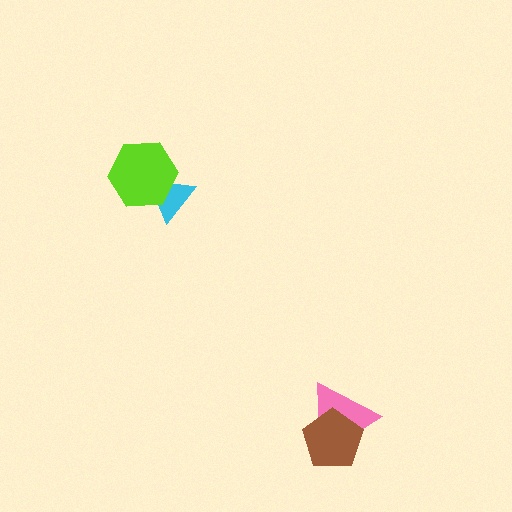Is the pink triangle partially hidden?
Yes, it is partially covered by another shape.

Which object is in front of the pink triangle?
The brown pentagon is in front of the pink triangle.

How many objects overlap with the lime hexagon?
1 object overlaps with the lime hexagon.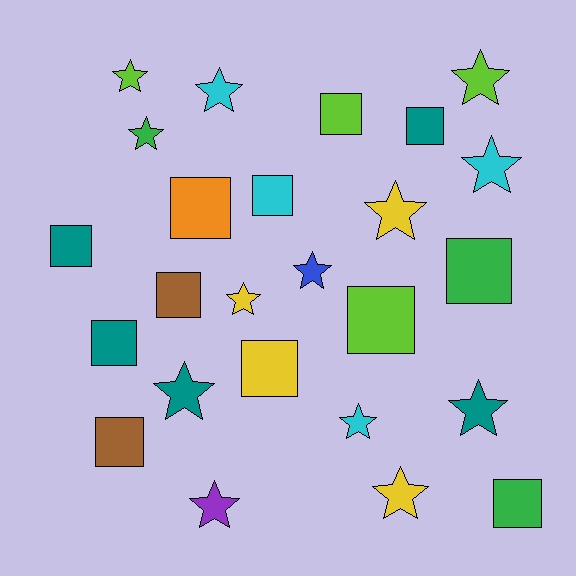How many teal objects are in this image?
There are 5 teal objects.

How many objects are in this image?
There are 25 objects.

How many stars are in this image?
There are 13 stars.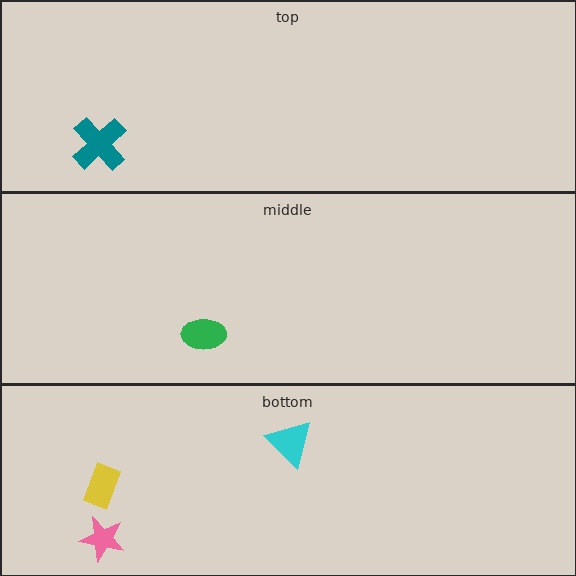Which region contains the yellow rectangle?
The bottom region.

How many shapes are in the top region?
1.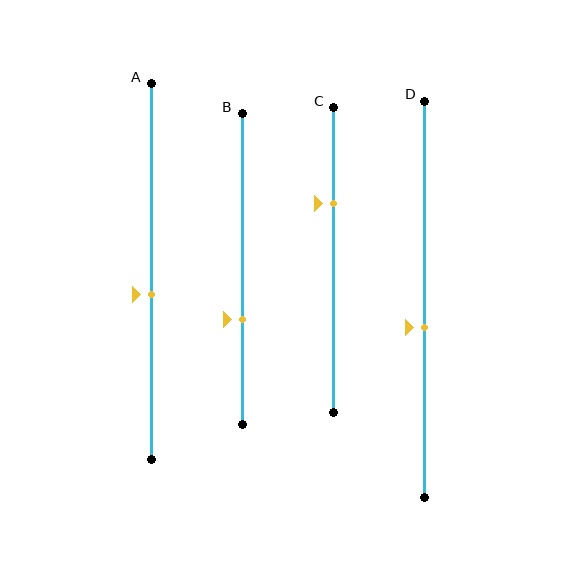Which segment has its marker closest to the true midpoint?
Segment A has its marker closest to the true midpoint.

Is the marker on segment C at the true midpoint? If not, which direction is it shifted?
No, the marker on segment C is shifted upward by about 19% of the segment length.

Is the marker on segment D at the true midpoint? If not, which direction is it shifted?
No, the marker on segment D is shifted downward by about 7% of the segment length.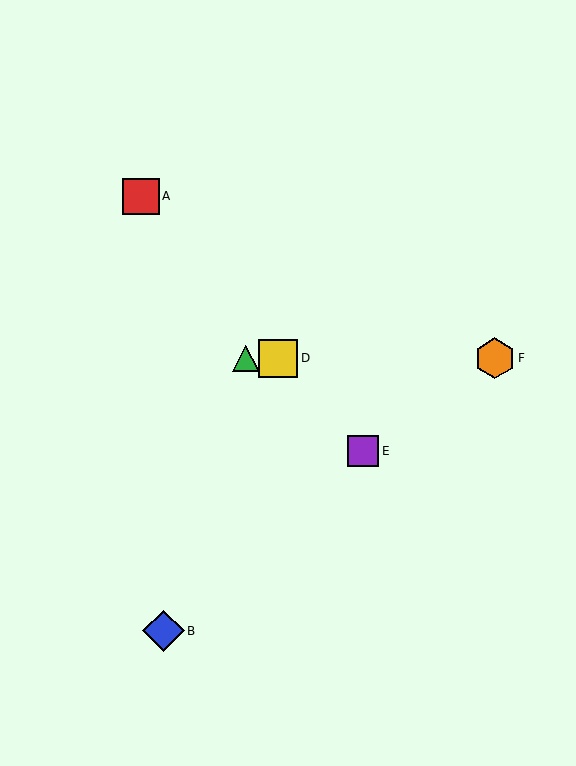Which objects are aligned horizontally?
Objects C, D, F are aligned horizontally.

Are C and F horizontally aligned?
Yes, both are at y≈358.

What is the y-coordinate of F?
Object F is at y≈358.